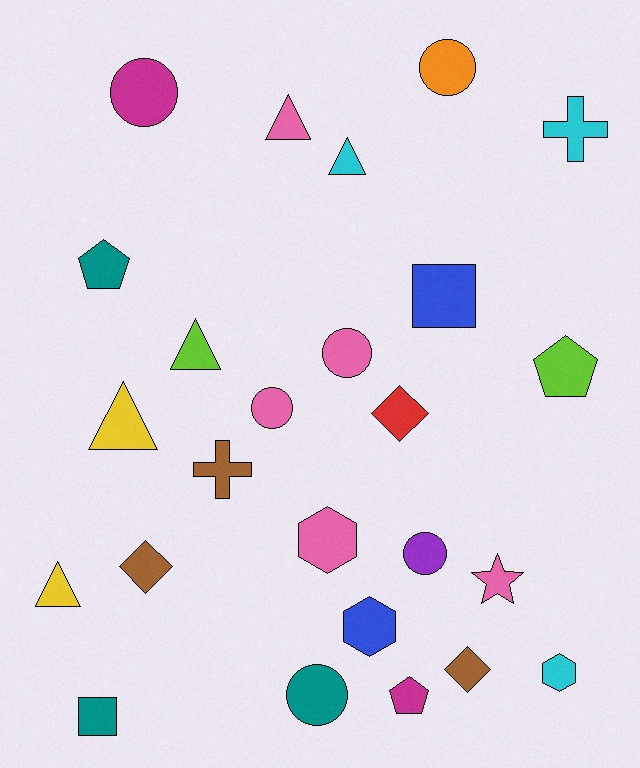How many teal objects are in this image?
There are 3 teal objects.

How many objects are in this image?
There are 25 objects.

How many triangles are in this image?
There are 5 triangles.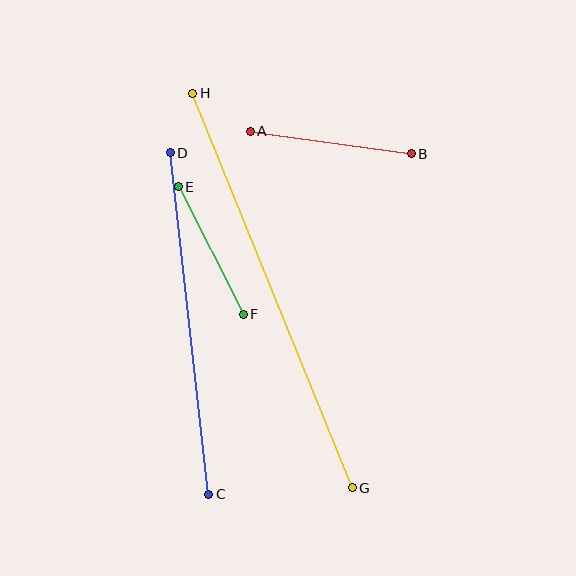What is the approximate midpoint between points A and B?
The midpoint is at approximately (331, 143) pixels.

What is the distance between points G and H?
The distance is approximately 425 pixels.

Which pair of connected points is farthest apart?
Points G and H are farthest apart.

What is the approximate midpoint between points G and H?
The midpoint is at approximately (272, 290) pixels.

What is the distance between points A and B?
The distance is approximately 163 pixels.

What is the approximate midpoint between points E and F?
The midpoint is at approximately (211, 250) pixels.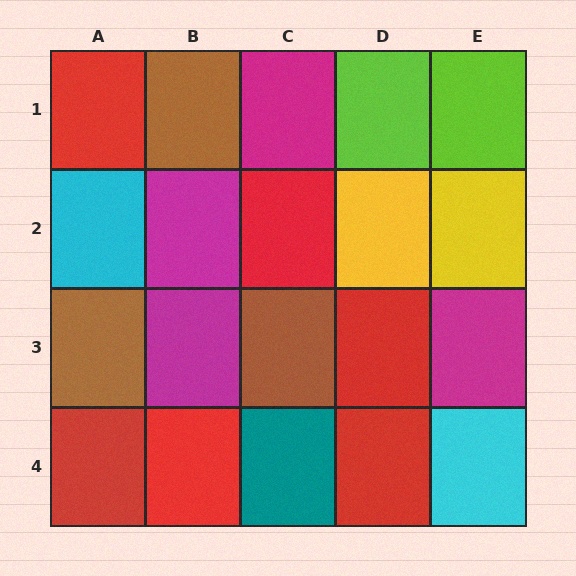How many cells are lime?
2 cells are lime.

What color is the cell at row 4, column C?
Teal.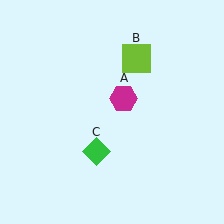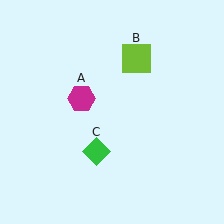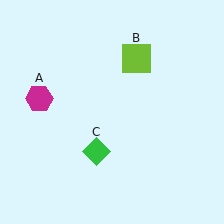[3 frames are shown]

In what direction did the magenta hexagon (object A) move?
The magenta hexagon (object A) moved left.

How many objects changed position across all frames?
1 object changed position: magenta hexagon (object A).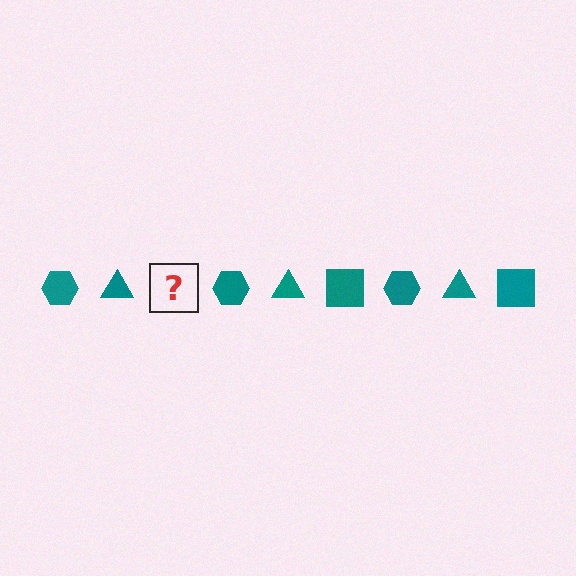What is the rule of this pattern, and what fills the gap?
The rule is that the pattern cycles through hexagon, triangle, square shapes in teal. The gap should be filled with a teal square.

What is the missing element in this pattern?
The missing element is a teal square.